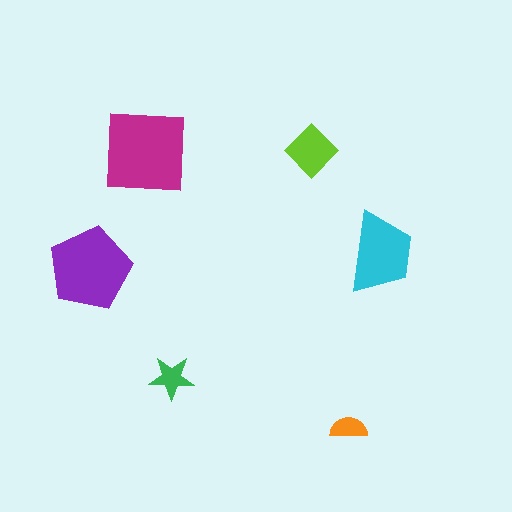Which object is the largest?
The magenta square.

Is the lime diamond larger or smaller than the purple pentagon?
Smaller.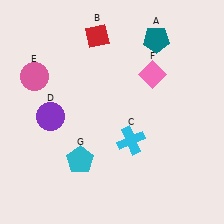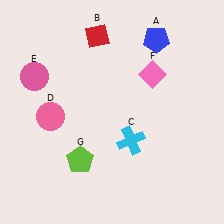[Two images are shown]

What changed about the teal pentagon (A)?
In Image 1, A is teal. In Image 2, it changed to blue.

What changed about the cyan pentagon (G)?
In Image 1, G is cyan. In Image 2, it changed to lime.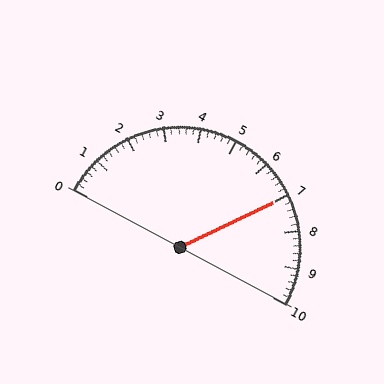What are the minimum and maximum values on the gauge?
The gauge ranges from 0 to 10.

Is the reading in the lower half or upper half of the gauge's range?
The reading is in the upper half of the range (0 to 10).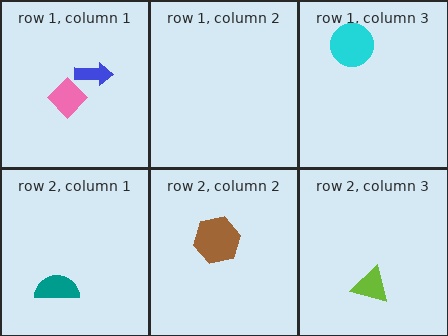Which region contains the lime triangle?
The row 2, column 3 region.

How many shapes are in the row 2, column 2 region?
1.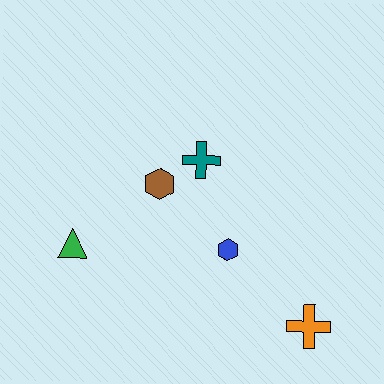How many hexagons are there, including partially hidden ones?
There are 2 hexagons.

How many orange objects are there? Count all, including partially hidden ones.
There is 1 orange object.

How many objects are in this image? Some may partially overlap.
There are 5 objects.